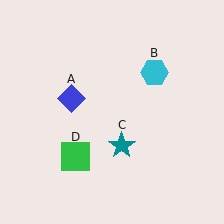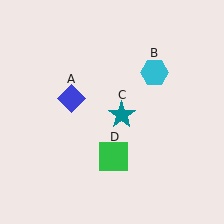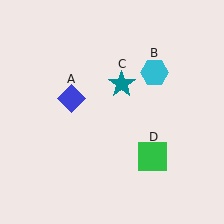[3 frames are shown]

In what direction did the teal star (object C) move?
The teal star (object C) moved up.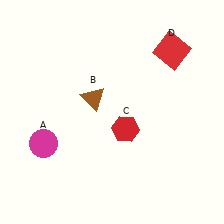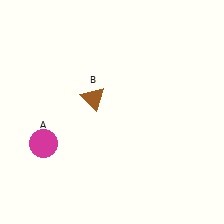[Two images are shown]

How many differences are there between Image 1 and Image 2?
There are 2 differences between the two images.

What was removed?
The red hexagon (C), the red square (D) were removed in Image 2.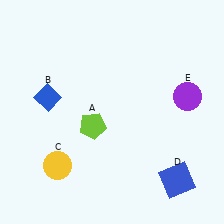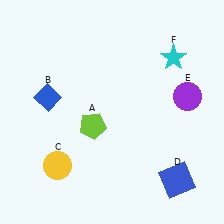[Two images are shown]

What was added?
A cyan star (F) was added in Image 2.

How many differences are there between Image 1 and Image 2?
There is 1 difference between the two images.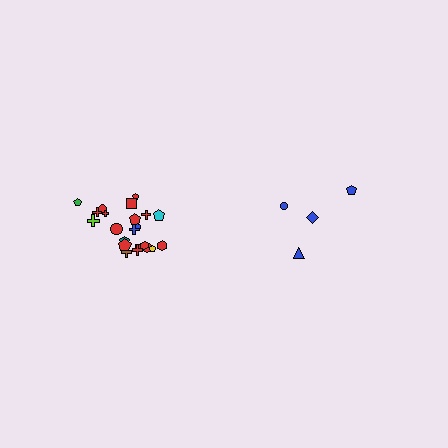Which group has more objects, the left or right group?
The left group.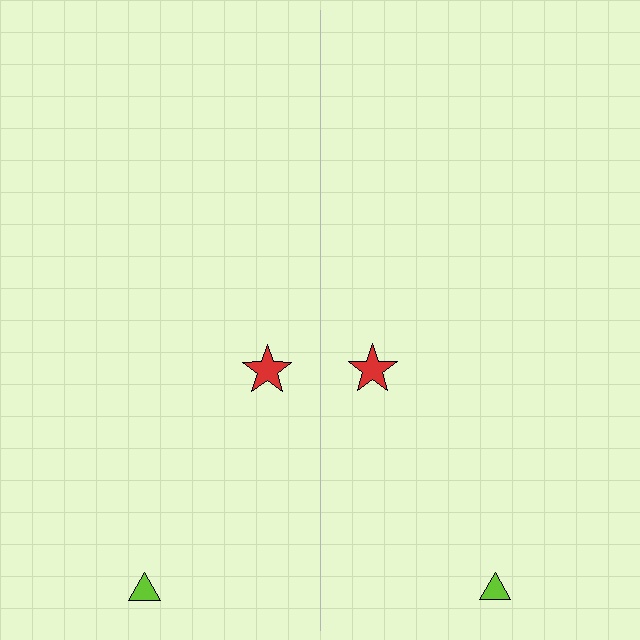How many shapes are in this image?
There are 4 shapes in this image.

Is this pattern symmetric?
Yes, this pattern has bilateral (reflection) symmetry.